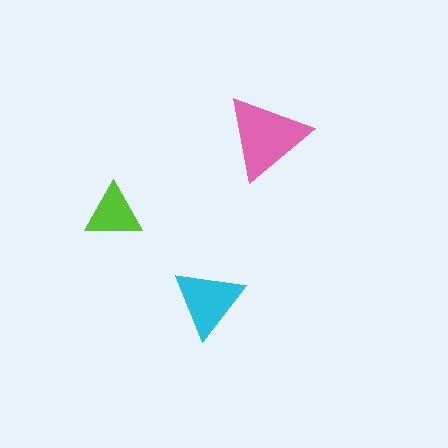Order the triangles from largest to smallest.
the pink one, the cyan one, the lime one.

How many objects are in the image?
There are 3 objects in the image.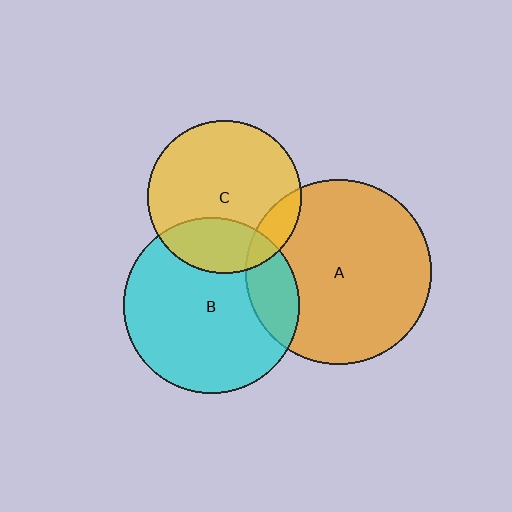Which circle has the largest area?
Circle A (orange).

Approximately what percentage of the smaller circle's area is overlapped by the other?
Approximately 25%.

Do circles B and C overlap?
Yes.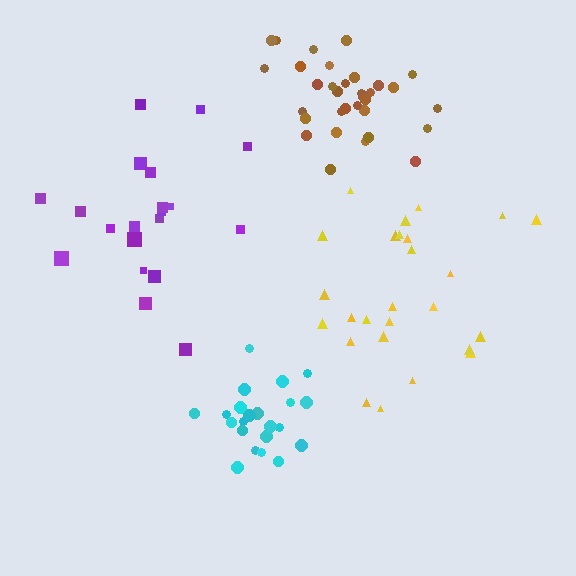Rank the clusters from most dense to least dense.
cyan, brown, purple, yellow.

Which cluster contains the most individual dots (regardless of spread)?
Brown (33).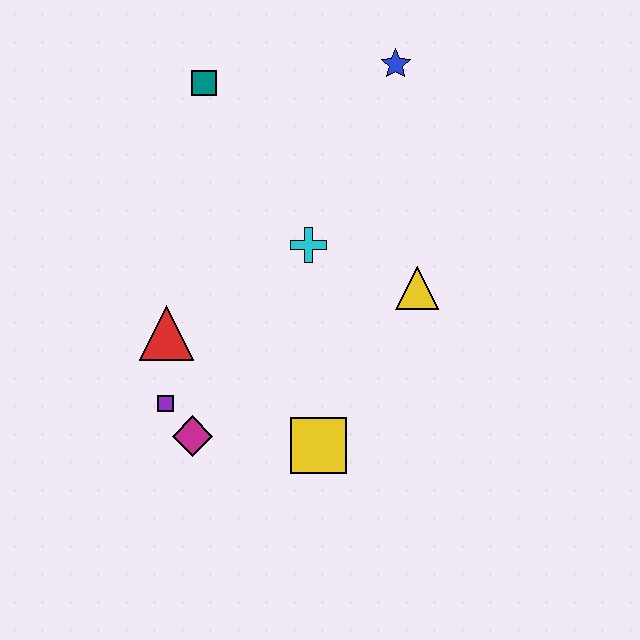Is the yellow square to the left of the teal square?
No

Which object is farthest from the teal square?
The yellow square is farthest from the teal square.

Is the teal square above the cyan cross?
Yes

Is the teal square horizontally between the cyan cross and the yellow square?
No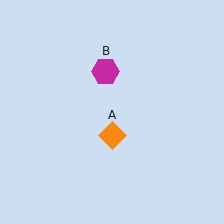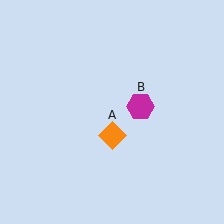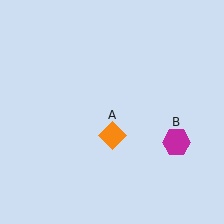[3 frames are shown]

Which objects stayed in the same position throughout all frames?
Orange diamond (object A) remained stationary.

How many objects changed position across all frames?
1 object changed position: magenta hexagon (object B).